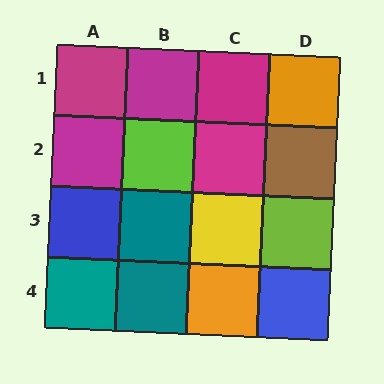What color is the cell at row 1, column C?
Magenta.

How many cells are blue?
2 cells are blue.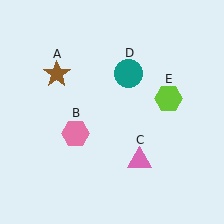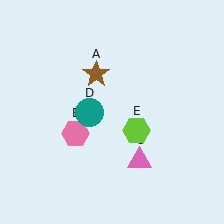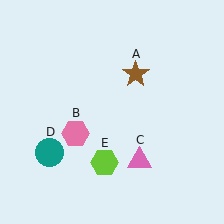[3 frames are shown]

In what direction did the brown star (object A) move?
The brown star (object A) moved right.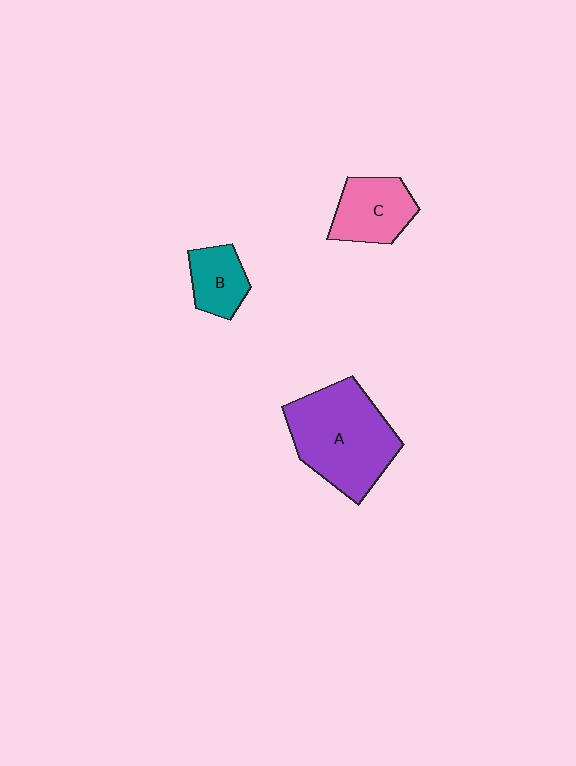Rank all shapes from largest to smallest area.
From largest to smallest: A (purple), C (pink), B (teal).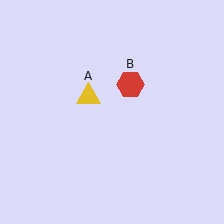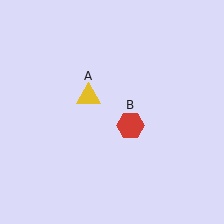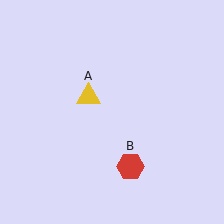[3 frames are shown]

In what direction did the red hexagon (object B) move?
The red hexagon (object B) moved down.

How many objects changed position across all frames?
1 object changed position: red hexagon (object B).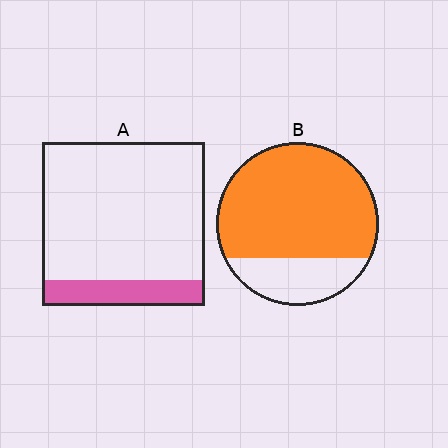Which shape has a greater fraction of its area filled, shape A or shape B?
Shape B.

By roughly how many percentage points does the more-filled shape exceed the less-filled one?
By roughly 60 percentage points (B over A).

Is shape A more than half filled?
No.